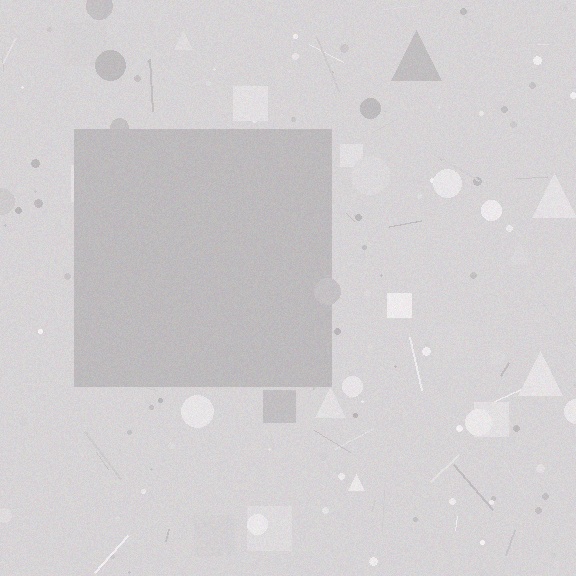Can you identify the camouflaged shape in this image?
The camouflaged shape is a square.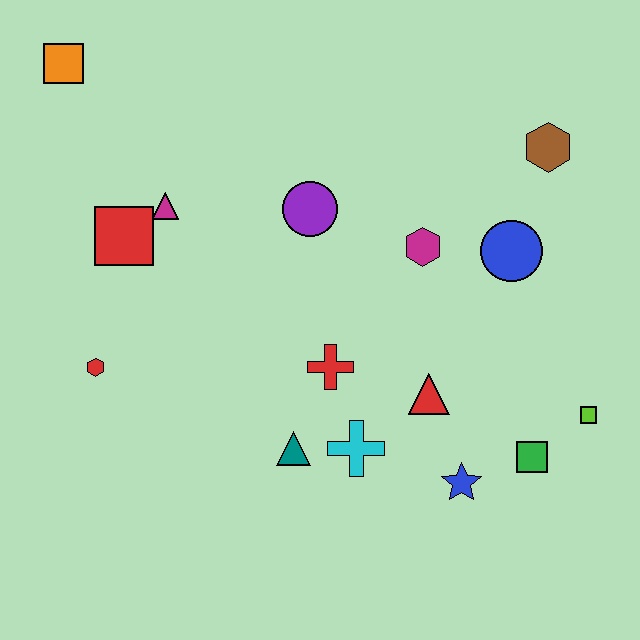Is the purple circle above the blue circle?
Yes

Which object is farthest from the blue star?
The orange square is farthest from the blue star.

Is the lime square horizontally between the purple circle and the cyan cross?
No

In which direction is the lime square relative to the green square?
The lime square is to the right of the green square.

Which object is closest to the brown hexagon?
The blue circle is closest to the brown hexagon.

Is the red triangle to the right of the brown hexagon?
No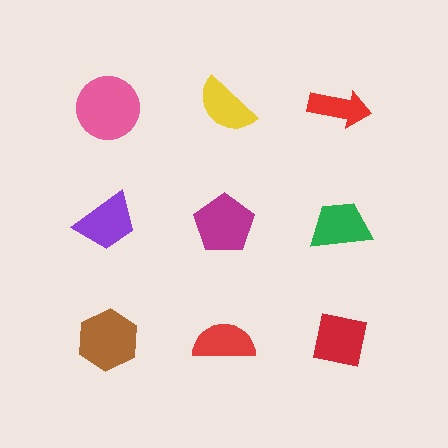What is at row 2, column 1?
A purple trapezoid.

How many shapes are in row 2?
3 shapes.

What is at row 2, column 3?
A green trapezoid.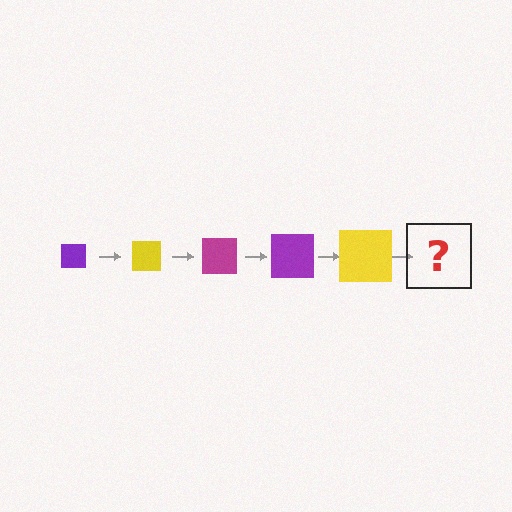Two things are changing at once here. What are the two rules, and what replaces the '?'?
The two rules are that the square grows larger each step and the color cycles through purple, yellow, and magenta. The '?' should be a magenta square, larger than the previous one.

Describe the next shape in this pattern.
It should be a magenta square, larger than the previous one.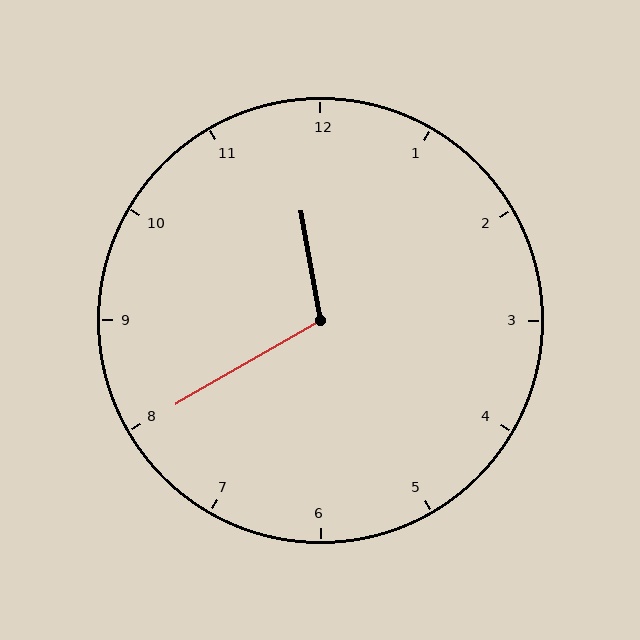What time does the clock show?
11:40.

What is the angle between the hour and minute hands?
Approximately 110 degrees.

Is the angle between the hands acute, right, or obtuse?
It is obtuse.